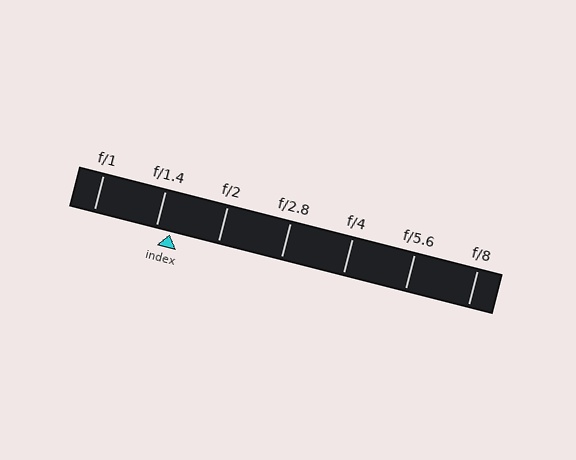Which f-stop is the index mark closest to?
The index mark is closest to f/1.4.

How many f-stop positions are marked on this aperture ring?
There are 7 f-stop positions marked.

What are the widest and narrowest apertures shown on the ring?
The widest aperture shown is f/1 and the narrowest is f/8.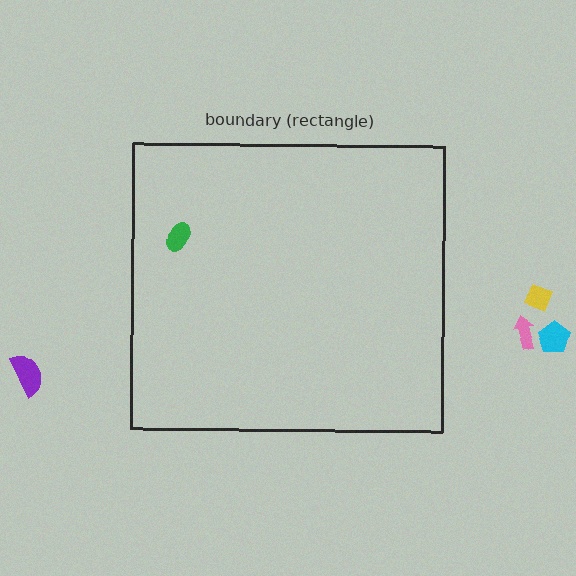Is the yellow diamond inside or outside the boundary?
Outside.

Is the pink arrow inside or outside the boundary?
Outside.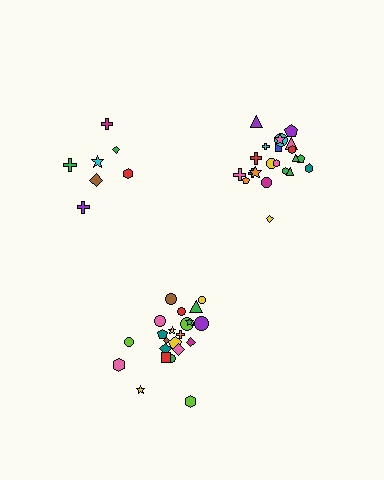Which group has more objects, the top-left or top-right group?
The top-right group.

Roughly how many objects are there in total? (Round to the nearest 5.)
Roughly 50 objects in total.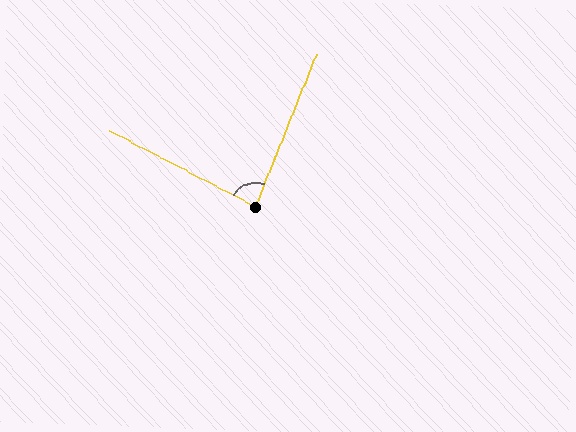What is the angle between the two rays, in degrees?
Approximately 85 degrees.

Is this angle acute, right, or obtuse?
It is acute.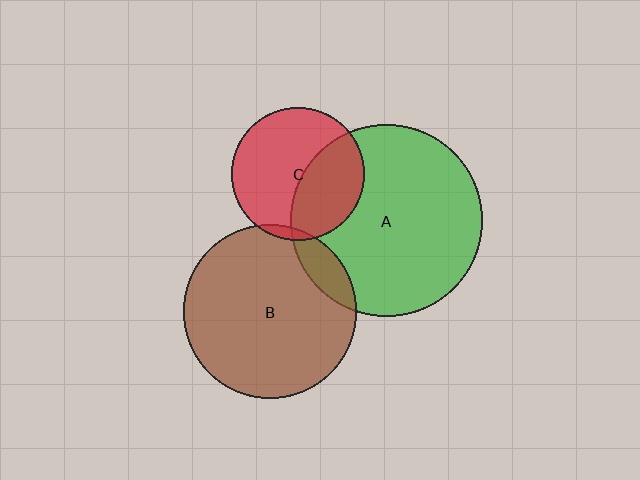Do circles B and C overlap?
Yes.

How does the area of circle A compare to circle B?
Approximately 1.2 times.